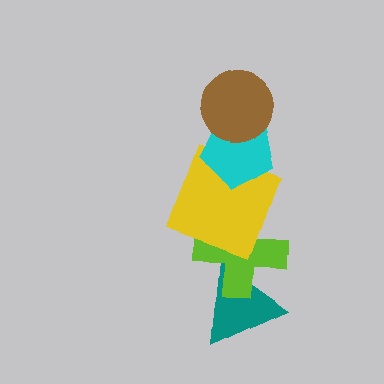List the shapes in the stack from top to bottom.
From top to bottom: the brown circle, the cyan pentagon, the yellow square, the lime cross, the teal triangle.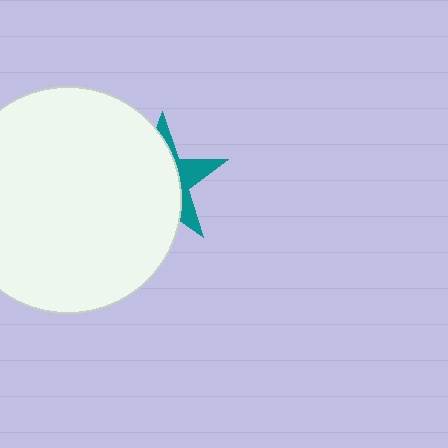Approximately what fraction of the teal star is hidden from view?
Roughly 69% of the teal star is hidden behind the white circle.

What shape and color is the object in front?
The object in front is a white circle.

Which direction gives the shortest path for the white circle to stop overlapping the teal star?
Moving left gives the shortest separation.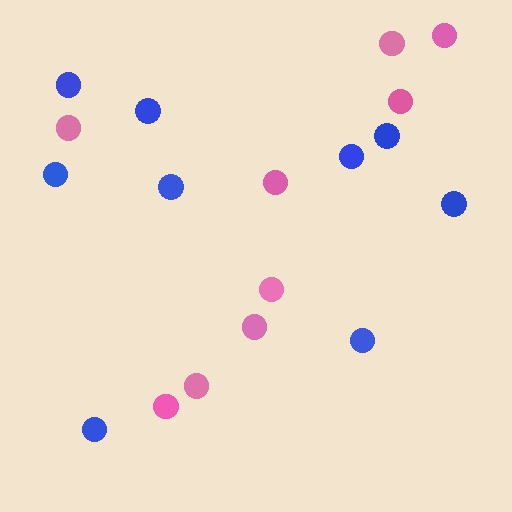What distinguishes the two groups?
There are 2 groups: one group of pink circles (9) and one group of blue circles (9).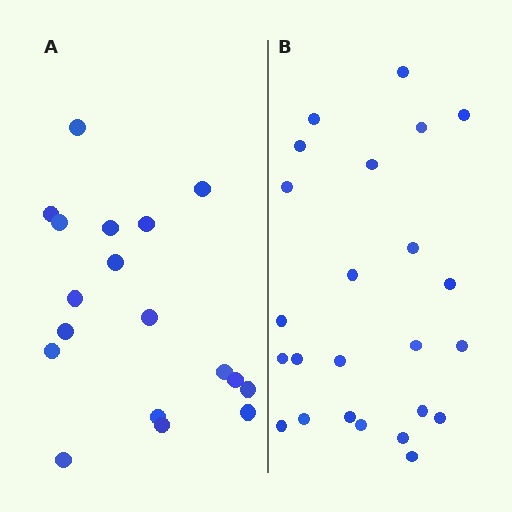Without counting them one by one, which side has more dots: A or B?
Region B (the right region) has more dots.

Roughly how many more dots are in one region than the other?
Region B has about 6 more dots than region A.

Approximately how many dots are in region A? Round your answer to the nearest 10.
About 20 dots. (The exact count is 18, which rounds to 20.)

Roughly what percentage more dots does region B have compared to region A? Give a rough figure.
About 35% more.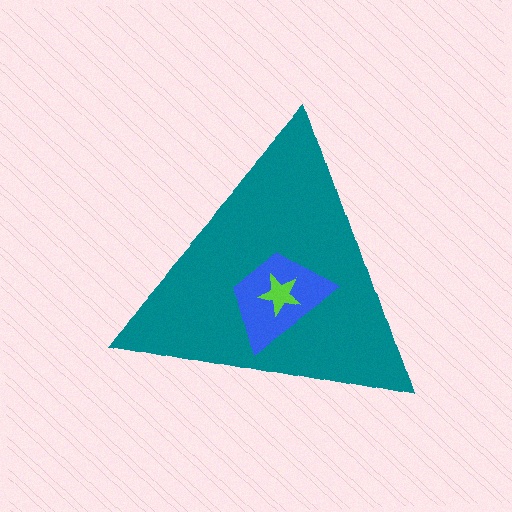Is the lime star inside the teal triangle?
Yes.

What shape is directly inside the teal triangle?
The blue trapezoid.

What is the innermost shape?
The lime star.